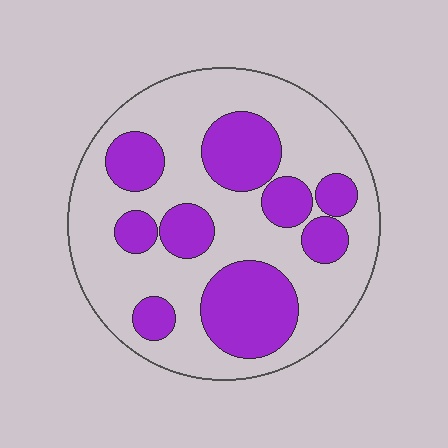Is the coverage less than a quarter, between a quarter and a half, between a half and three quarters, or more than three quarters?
Between a quarter and a half.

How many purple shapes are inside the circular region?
9.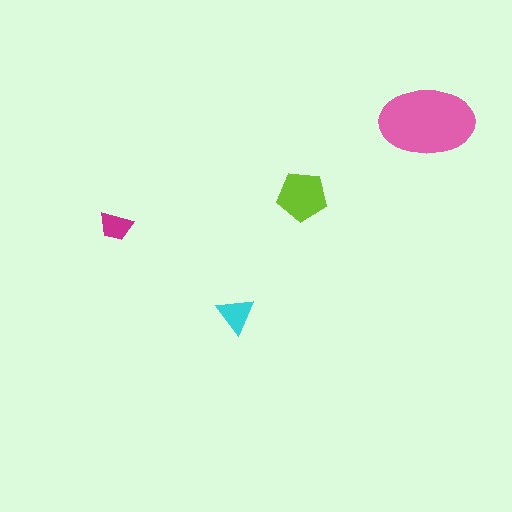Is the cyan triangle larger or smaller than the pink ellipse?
Smaller.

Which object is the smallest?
The magenta trapezoid.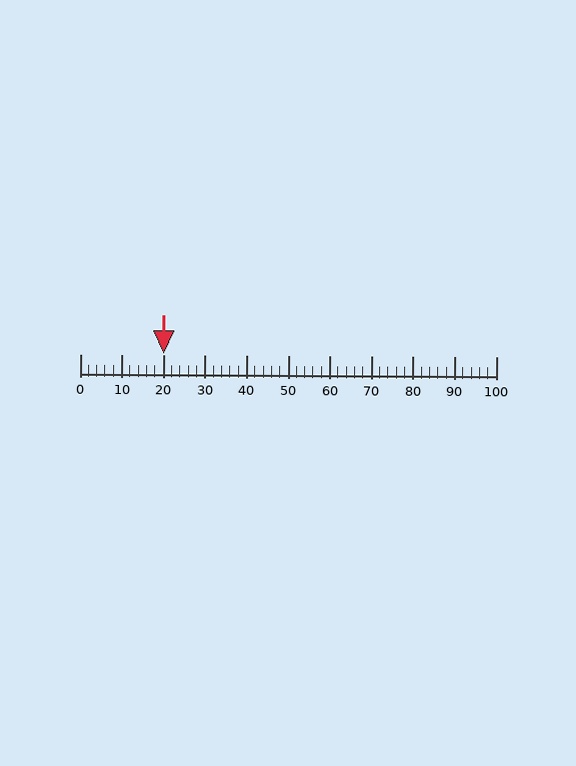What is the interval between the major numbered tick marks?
The major tick marks are spaced 10 units apart.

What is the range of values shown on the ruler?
The ruler shows values from 0 to 100.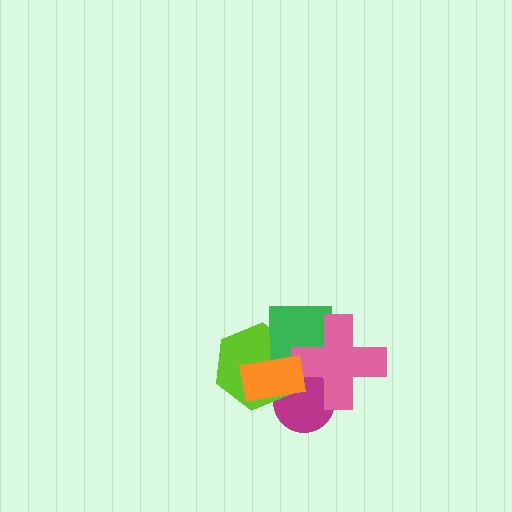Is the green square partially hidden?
Yes, it is partially covered by another shape.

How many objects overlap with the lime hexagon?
4 objects overlap with the lime hexagon.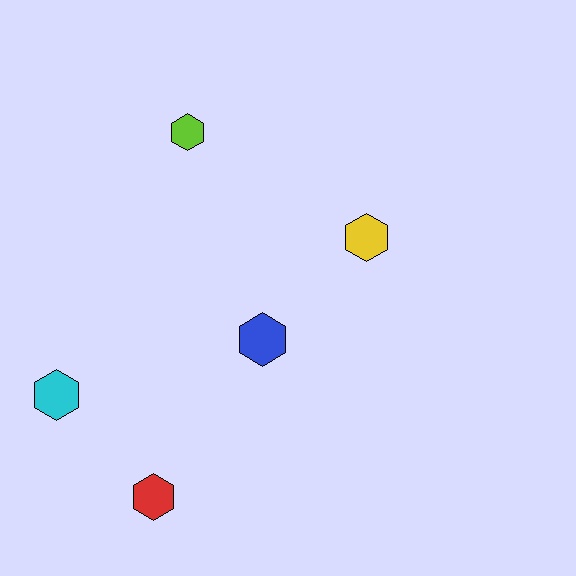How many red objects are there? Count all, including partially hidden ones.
There is 1 red object.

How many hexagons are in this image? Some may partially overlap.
There are 5 hexagons.